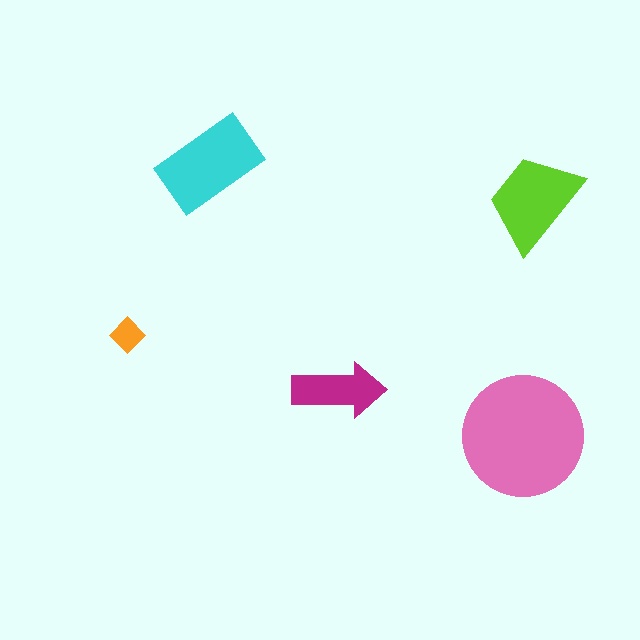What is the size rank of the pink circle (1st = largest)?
1st.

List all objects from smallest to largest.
The orange diamond, the magenta arrow, the lime trapezoid, the cyan rectangle, the pink circle.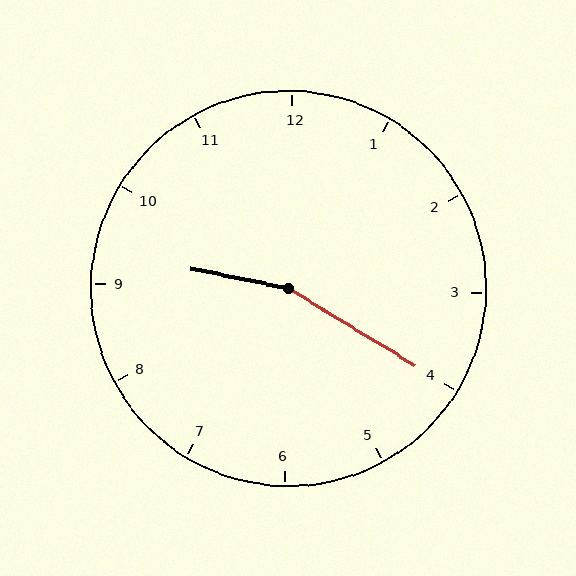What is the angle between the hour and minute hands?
Approximately 160 degrees.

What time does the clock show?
9:20.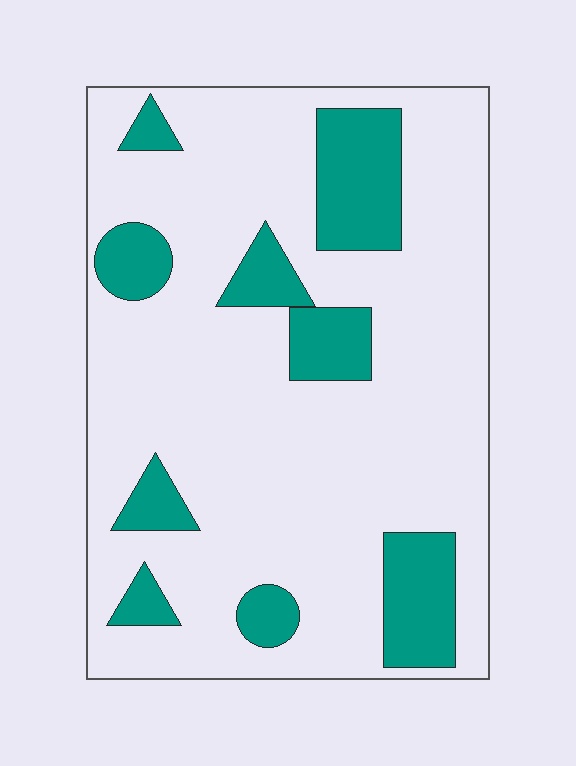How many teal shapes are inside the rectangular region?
9.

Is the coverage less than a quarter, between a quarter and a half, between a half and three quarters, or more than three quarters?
Less than a quarter.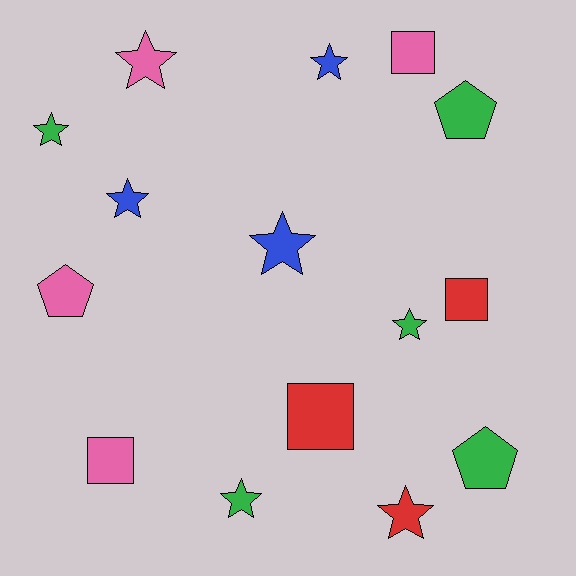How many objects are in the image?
There are 15 objects.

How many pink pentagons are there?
There is 1 pink pentagon.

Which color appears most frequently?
Green, with 5 objects.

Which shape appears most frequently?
Star, with 8 objects.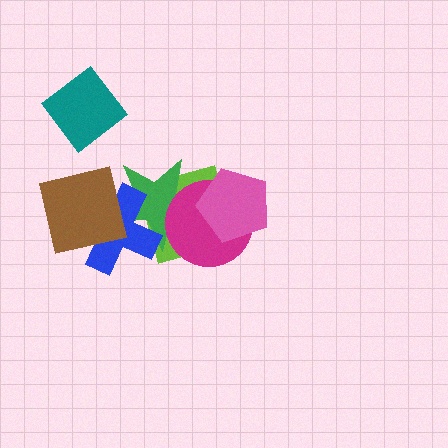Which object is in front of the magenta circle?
The pink pentagon is in front of the magenta circle.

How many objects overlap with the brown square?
2 objects overlap with the brown square.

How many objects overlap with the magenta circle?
3 objects overlap with the magenta circle.